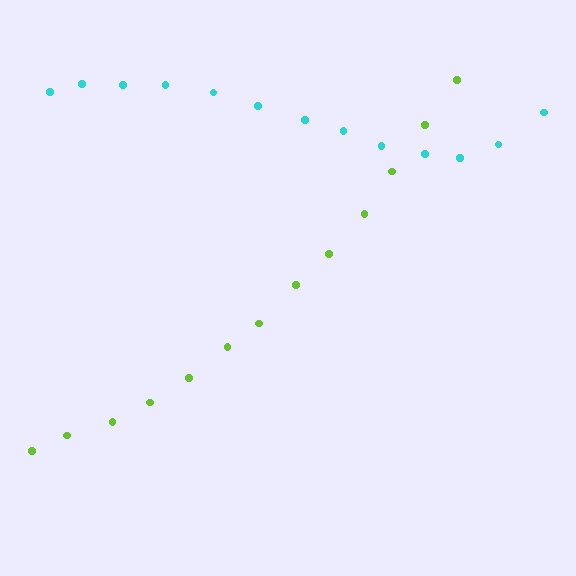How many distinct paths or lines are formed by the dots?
There are 2 distinct paths.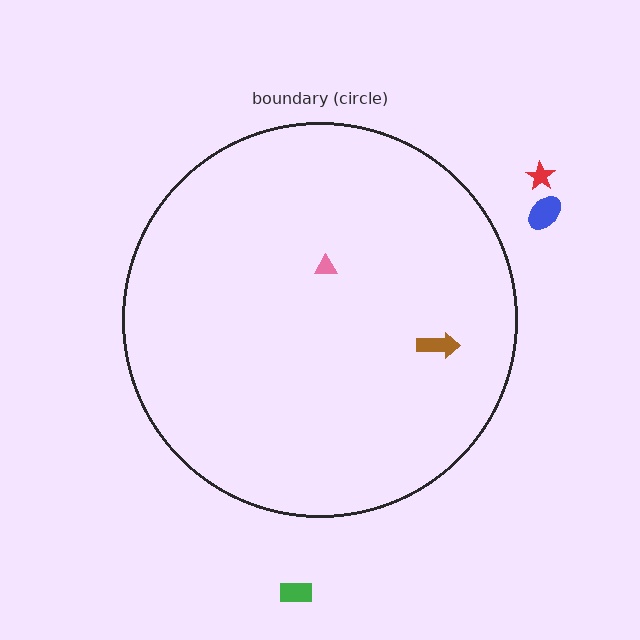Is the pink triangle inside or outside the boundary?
Inside.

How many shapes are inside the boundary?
2 inside, 3 outside.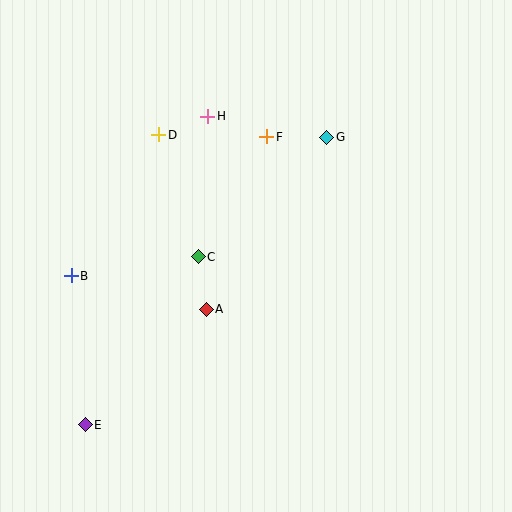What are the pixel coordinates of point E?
Point E is at (85, 425).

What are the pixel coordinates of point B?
Point B is at (71, 276).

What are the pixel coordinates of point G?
Point G is at (327, 137).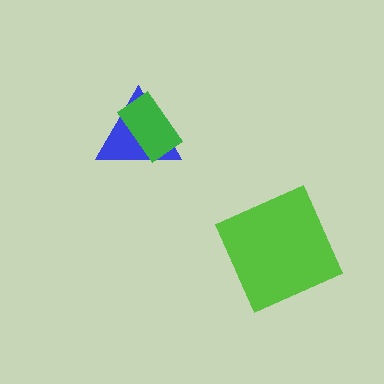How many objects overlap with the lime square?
0 objects overlap with the lime square.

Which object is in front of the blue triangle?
The green rectangle is in front of the blue triangle.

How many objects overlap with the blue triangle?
1 object overlaps with the blue triangle.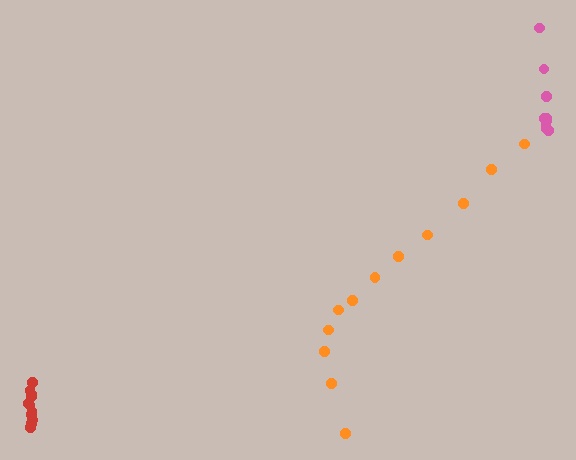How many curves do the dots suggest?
There are 3 distinct paths.